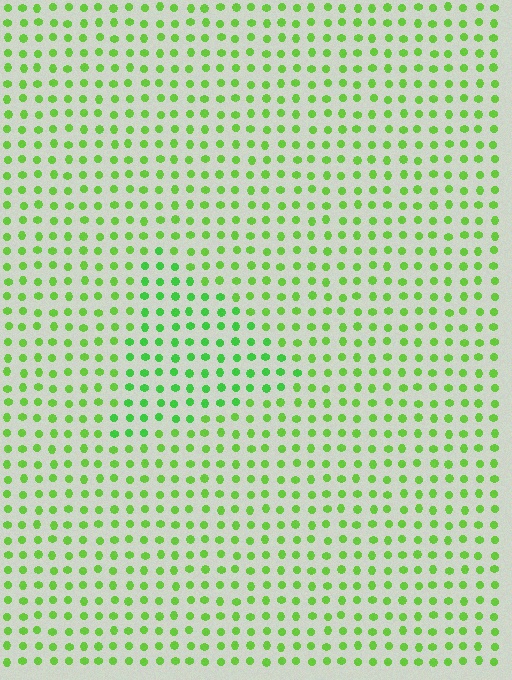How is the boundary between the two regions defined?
The boundary is defined purely by a slight shift in hue (about 19 degrees). Spacing, size, and orientation are identical on both sides.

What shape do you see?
I see a triangle.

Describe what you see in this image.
The image is filled with small lime elements in a uniform arrangement. A triangle-shaped region is visible where the elements are tinted to a slightly different hue, forming a subtle color boundary.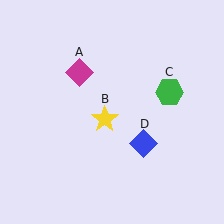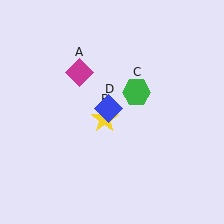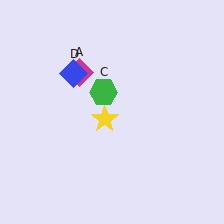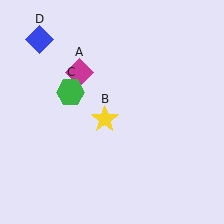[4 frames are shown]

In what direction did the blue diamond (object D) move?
The blue diamond (object D) moved up and to the left.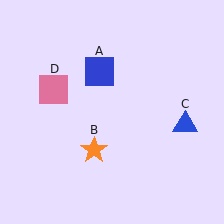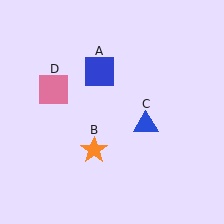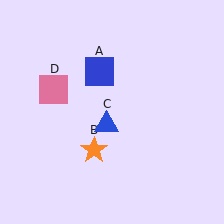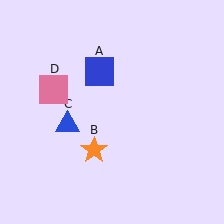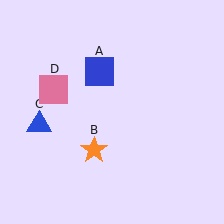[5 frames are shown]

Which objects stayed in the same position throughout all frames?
Blue square (object A) and orange star (object B) and pink square (object D) remained stationary.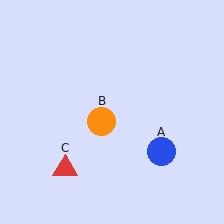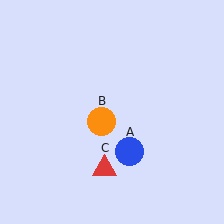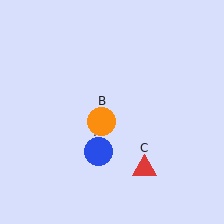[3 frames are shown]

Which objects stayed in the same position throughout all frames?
Orange circle (object B) remained stationary.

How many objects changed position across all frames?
2 objects changed position: blue circle (object A), red triangle (object C).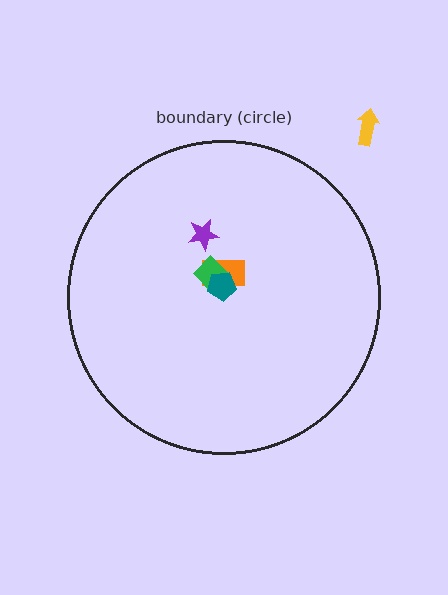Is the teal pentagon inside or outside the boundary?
Inside.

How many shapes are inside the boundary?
4 inside, 1 outside.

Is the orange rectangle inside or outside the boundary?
Inside.